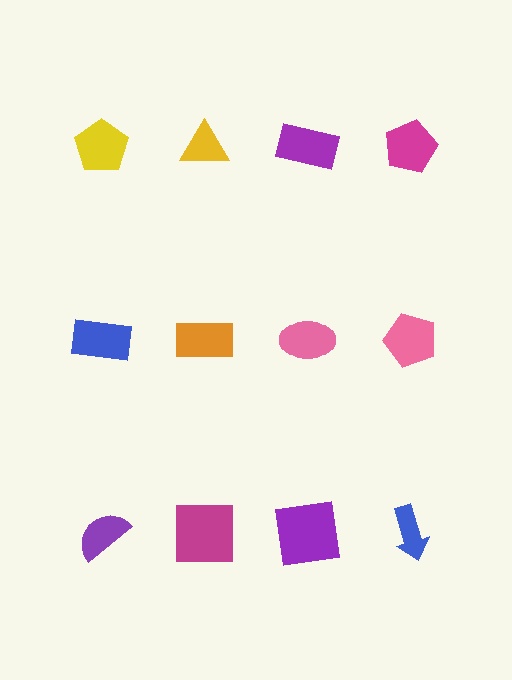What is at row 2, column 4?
A pink pentagon.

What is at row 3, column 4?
A blue arrow.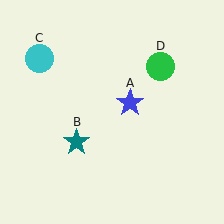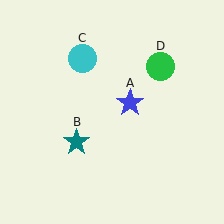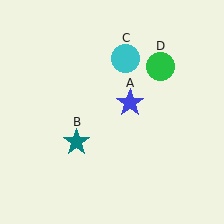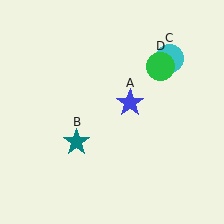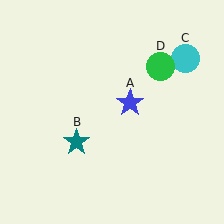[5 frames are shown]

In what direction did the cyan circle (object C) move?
The cyan circle (object C) moved right.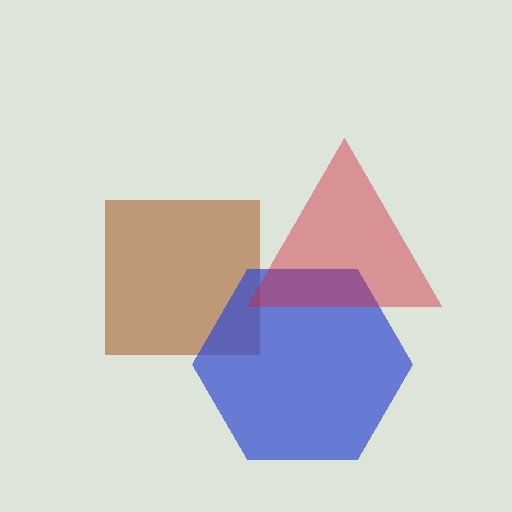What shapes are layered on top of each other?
The layered shapes are: a brown square, a blue hexagon, a red triangle.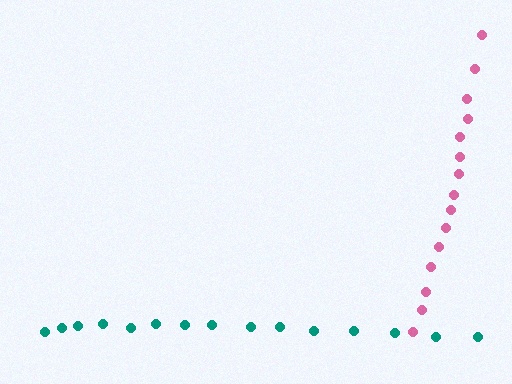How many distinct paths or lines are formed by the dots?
There are 2 distinct paths.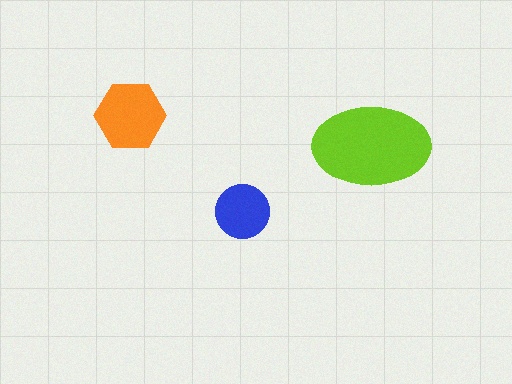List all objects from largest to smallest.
The lime ellipse, the orange hexagon, the blue circle.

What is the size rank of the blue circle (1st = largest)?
3rd.